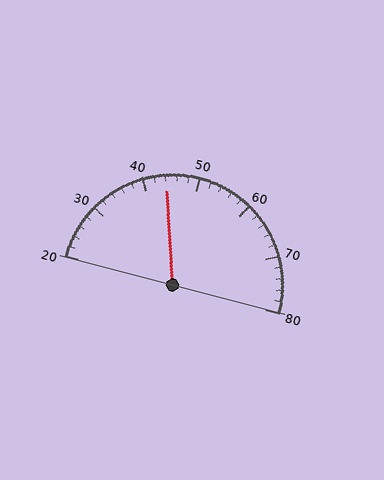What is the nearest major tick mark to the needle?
The nearest major tick mark is 40.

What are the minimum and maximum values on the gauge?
The gauge ranges from 20 to 80.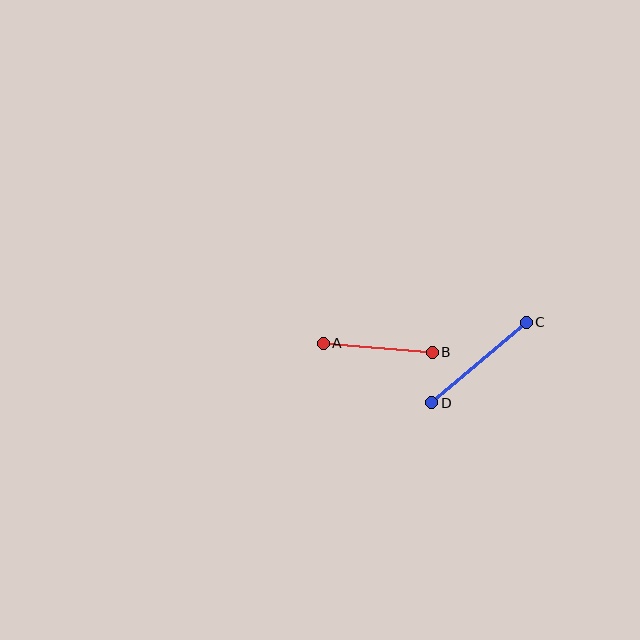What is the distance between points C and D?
The distance is approximately 124 pixels.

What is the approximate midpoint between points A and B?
The midpoint is at approximately (378, 348) pixels.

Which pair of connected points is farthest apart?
Points C and D are farthest apart.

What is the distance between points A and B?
The distance is approximately 109 pixels.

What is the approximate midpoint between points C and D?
The midpoint is at approximately (479, 363) pixels.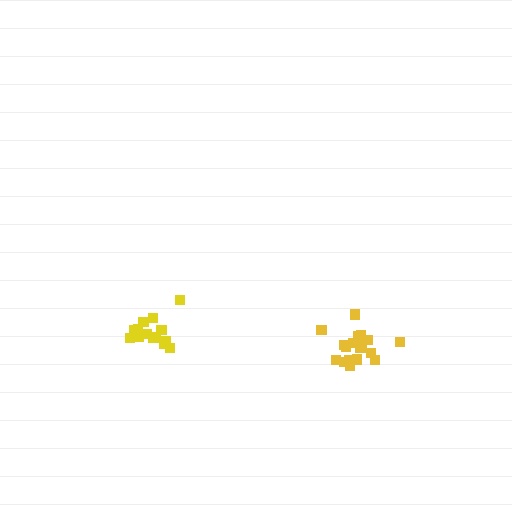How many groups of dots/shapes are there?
There are 2 groups.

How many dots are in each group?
Group 1: 17 dots, Group 2: 19 dots (36 total).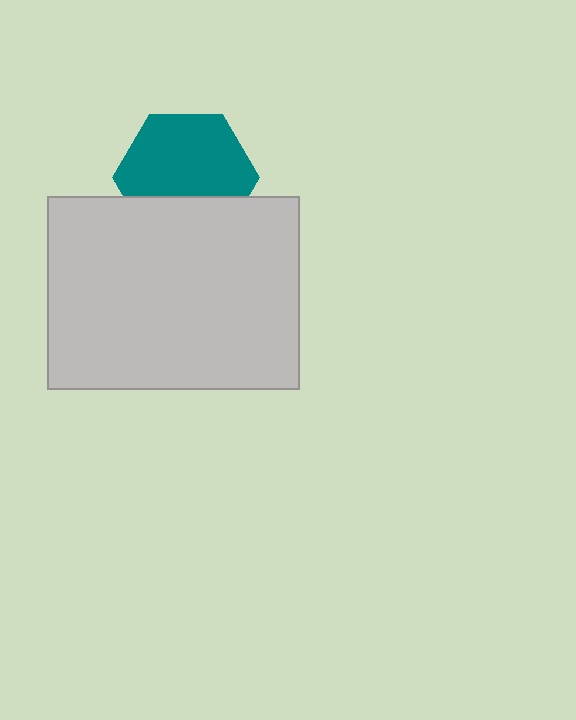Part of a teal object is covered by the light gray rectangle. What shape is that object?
It is a hexagon.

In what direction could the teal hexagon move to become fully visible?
The teal hexagon could move up. That would shift it out from behind the light gray rectangle entirely.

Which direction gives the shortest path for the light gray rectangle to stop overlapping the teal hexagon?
Moving down gives the shortest separation.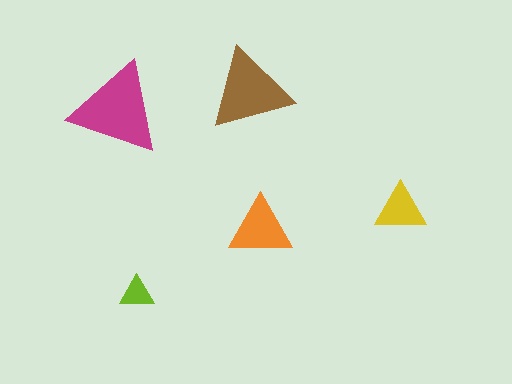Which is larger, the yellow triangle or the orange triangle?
The orange one.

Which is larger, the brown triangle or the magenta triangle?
The magenta one.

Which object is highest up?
The brown triangle is topmost.